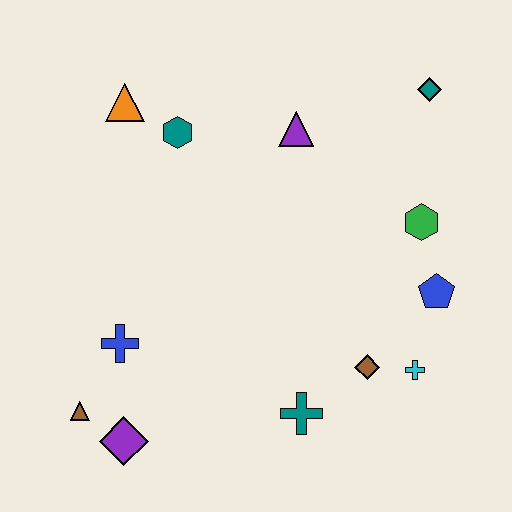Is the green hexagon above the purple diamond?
Yes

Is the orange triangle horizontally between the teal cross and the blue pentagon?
No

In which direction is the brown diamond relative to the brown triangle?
The brown diamond is to the right of the brown triangle.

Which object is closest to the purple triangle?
The teal hexagon is closest to the purple triangle.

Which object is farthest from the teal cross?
The orange triangle is farthest from the teal cross.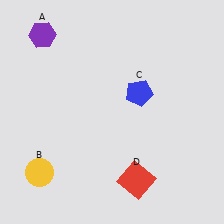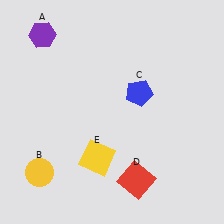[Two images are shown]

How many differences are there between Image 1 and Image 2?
There is 1 difference between the two images.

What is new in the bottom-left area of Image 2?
A yellow square (E) was added in the bottom-left area of Image 2.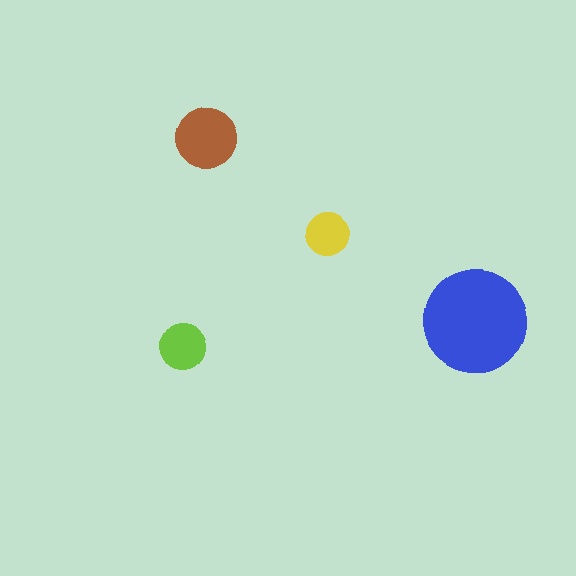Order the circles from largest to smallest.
the blue one, the brown one, the lime one, the yellow one.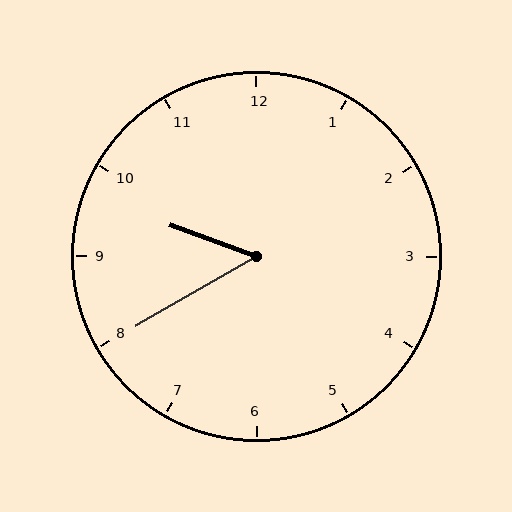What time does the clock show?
9:40.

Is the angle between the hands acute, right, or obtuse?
It is acute.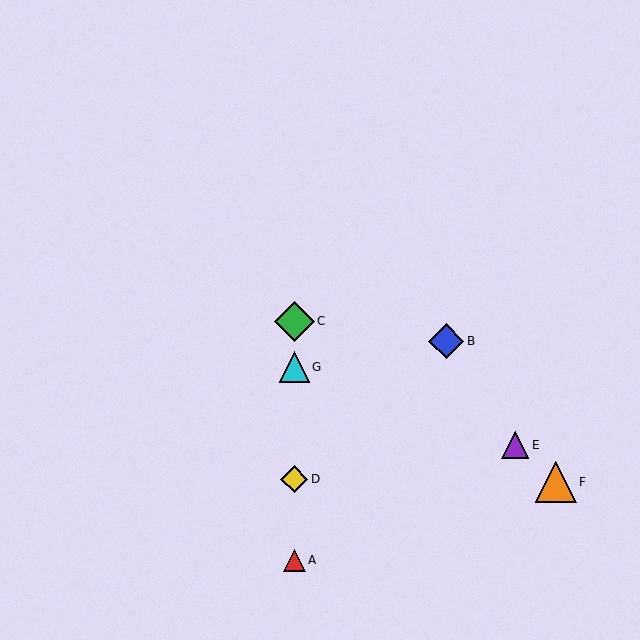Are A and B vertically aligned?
No, A is at x≈294 and B is at x≈446.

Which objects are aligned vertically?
Objects A, C, D, G are aligned vertically.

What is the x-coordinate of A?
Object A is at x≈294.